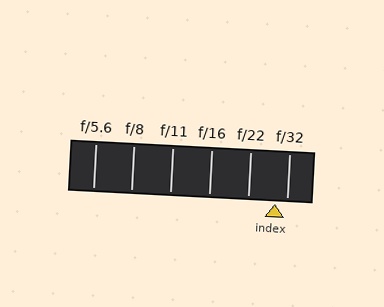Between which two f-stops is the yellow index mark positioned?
The index mark is between f/22 and f/32.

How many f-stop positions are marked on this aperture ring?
There are 6 f-stop positions marked.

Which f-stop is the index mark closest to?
The index mark is closest to f/32.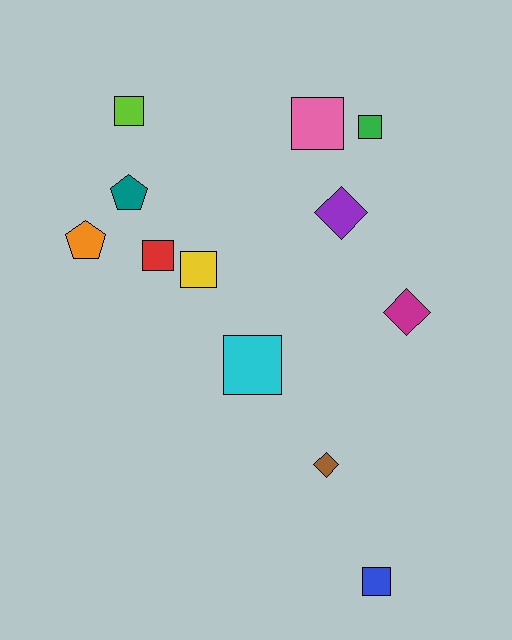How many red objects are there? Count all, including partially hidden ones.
There is 1 red object.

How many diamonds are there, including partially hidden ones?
There are 3 diamonds.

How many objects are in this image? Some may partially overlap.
There are 12 objects.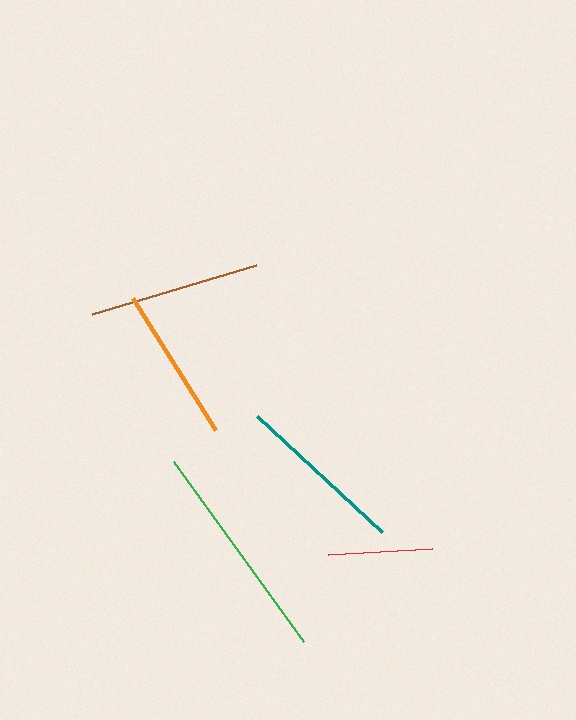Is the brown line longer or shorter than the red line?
The brown line is longer than the red line.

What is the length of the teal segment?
The teal segment is approximately 170 pixels long.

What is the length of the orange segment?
The orange segment is approximately 155 pixels long.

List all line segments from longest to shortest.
From longest to shortest: green, brown, teal, orange, red.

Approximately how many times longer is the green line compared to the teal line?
The green line is approximately 1.3 times the length of the teal line.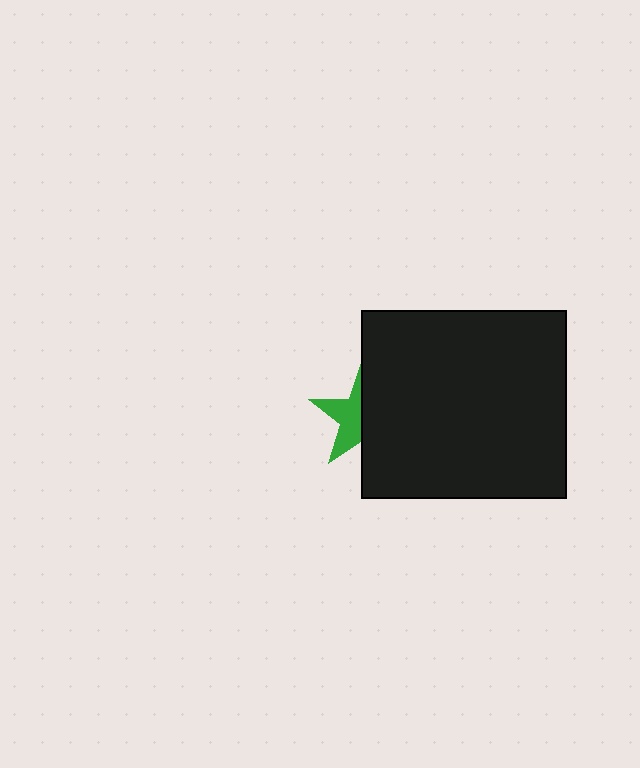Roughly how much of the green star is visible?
About half of it is visible (roughly 48%).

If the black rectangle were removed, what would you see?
You would see the complete green star.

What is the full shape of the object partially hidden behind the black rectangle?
The partially hidden object is a green star.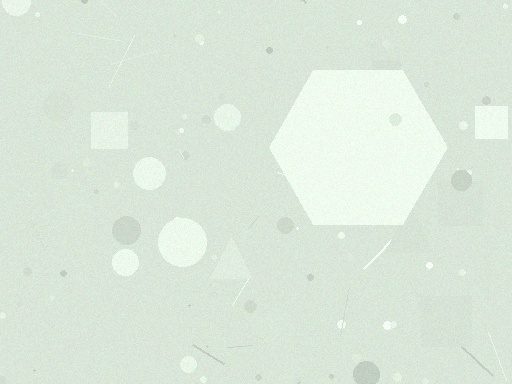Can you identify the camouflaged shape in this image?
The camouflaged shape is a hexagon.